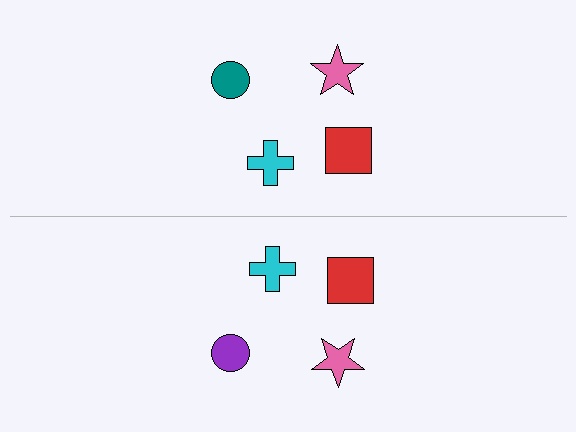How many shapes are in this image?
There are 8 shapes in this image.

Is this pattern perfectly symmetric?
No, the pattern is not perfectly symmetric. The purple circle on the bottom side breaks the symmetry — its mirror counterpart is teal.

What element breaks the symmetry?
The purple circle on the bottom side breaks the symmetry — its mirror counterpart is teal.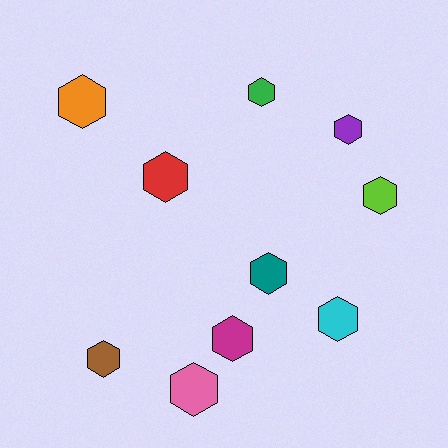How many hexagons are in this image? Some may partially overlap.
There are 10 hexagons.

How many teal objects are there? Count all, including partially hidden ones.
There is 1 teal object.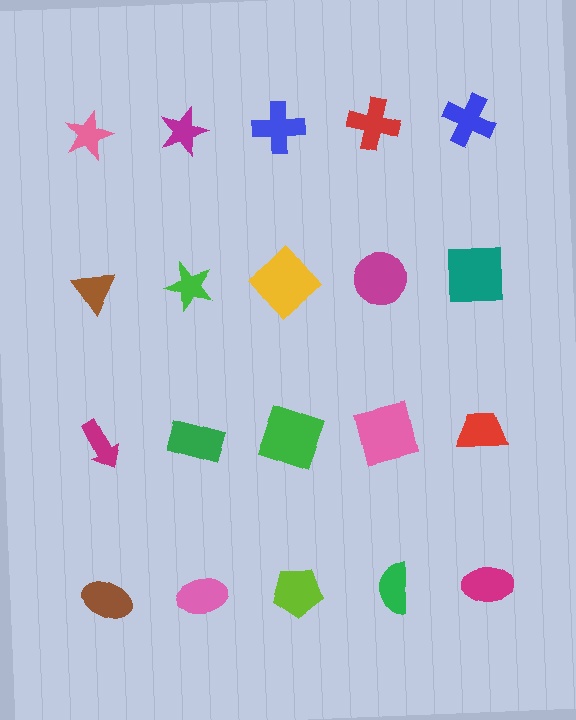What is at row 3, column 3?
A green square.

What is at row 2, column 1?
A brown triangle.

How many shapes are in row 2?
5 shapes.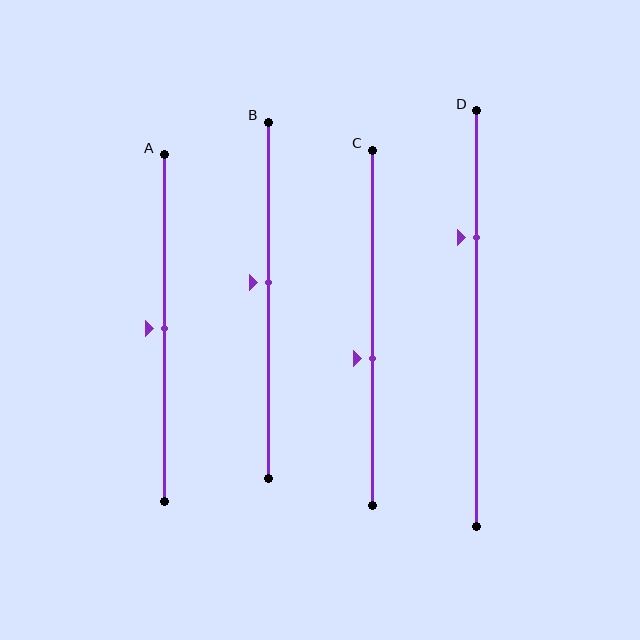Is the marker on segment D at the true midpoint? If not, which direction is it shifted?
No, the marker on segment D is shifted upward by about 20% of the segment length.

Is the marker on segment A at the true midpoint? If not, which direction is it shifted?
Yes, the marker on segment A is at the true midpoint.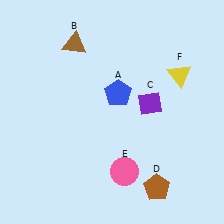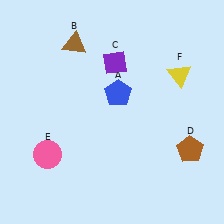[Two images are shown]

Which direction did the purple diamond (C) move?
The purple diamond (C) moved up.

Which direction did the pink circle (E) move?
The pink circle (E) moved left.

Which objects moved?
The objects that moved are: the purple diamond (C), the brown pentagon (D), the pink circle (E).